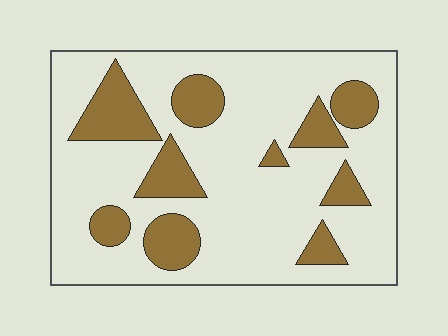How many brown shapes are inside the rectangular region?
10.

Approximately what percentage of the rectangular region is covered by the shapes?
Approximately 25%.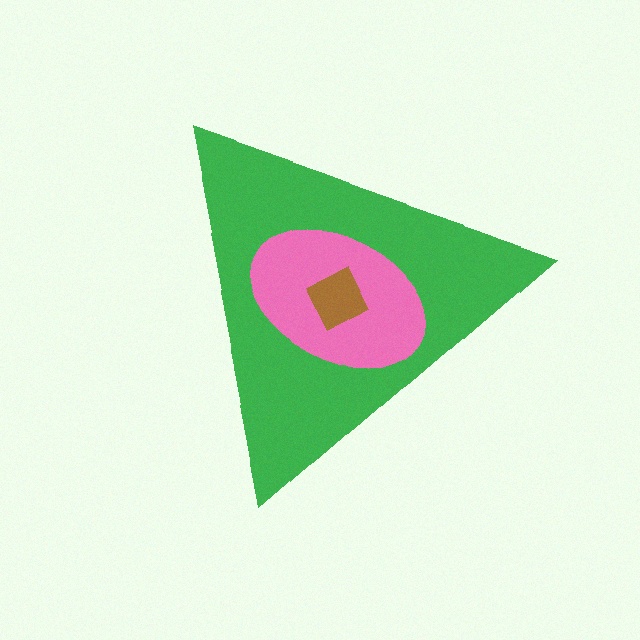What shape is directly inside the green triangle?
The pink ellipse.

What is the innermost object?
The brown square.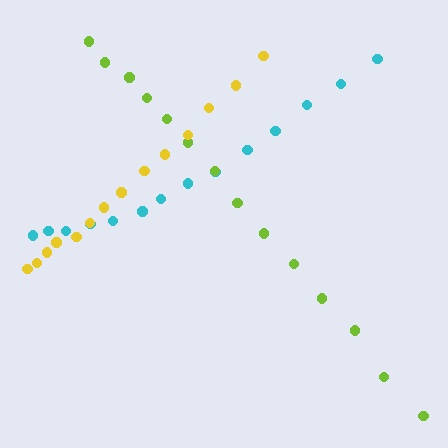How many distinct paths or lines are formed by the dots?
There are 3 distinct paths.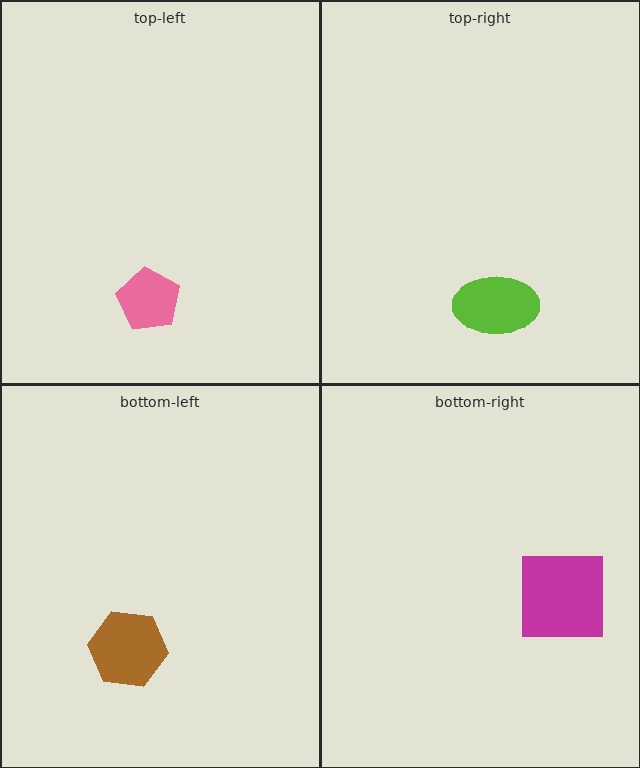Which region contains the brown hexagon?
The bottom-left region.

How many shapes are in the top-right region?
1.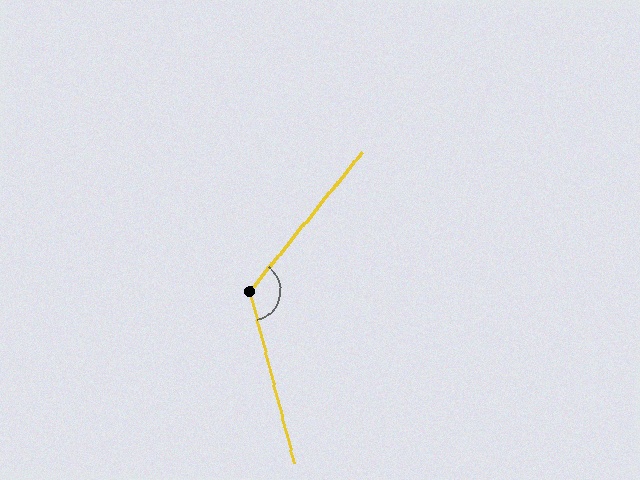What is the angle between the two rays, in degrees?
Approximately 127 degrees.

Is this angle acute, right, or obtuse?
It is obtuse.